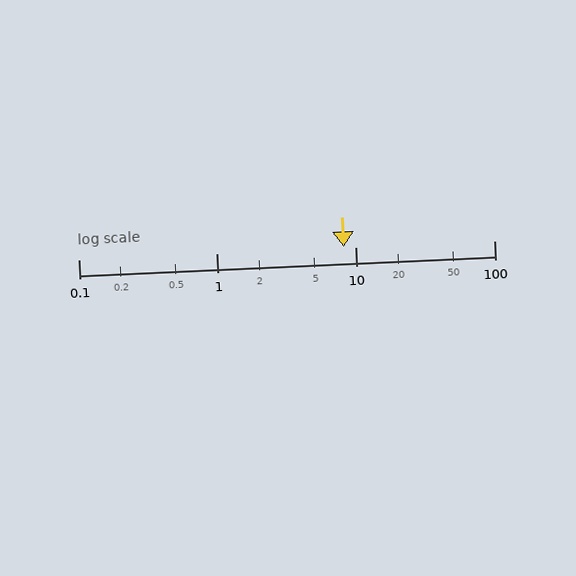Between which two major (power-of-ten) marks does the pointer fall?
The pointer is between 1 and 10.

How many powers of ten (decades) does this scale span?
The scale spans 3 decades, from 0.1 to 100.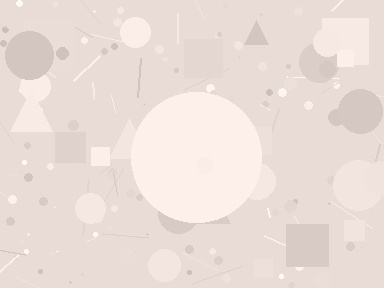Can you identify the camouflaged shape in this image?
The camouflaged shape is a circle.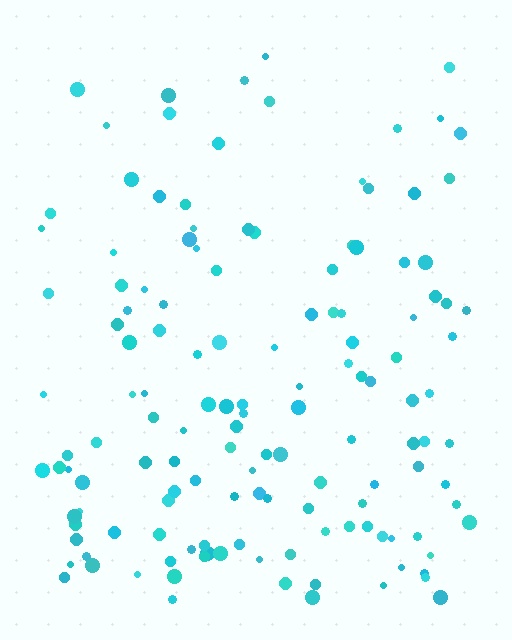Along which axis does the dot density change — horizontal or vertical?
Vertical.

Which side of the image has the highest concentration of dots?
The bottom.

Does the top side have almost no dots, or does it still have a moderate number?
Still a moderate number, just noticeably fewer than the bottom.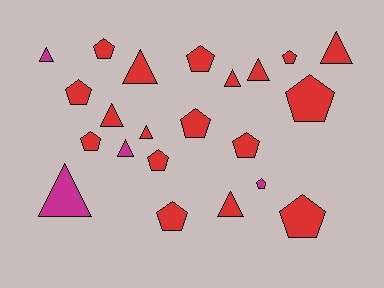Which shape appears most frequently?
Pentagon, with 12 objects.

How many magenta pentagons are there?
There is 1 magenta pentagon.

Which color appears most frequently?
Red, with 18 objects.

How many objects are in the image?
There are 22 objects.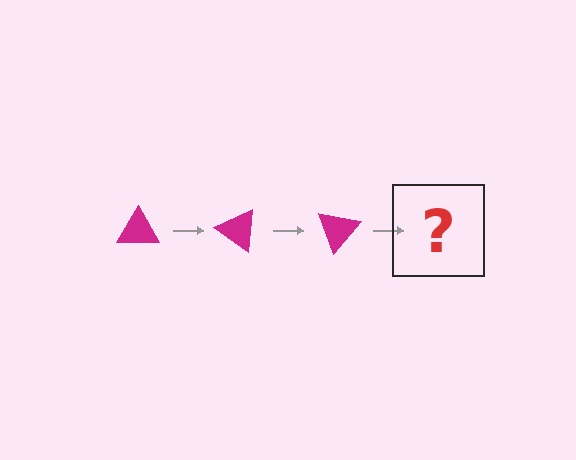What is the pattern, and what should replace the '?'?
The pattern is that the triangle rotates 35 degrees each step. The '?' should be a magenta triangle rotated 105 degrees.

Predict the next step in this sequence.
The next step is a magenta triangle rotated 105 degrees.